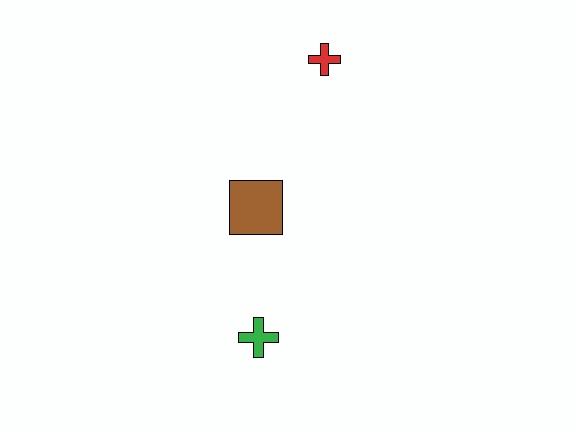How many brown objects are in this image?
There is 1 brown object.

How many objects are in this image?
There are 3 objects.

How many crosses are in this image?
There are 2 crosses.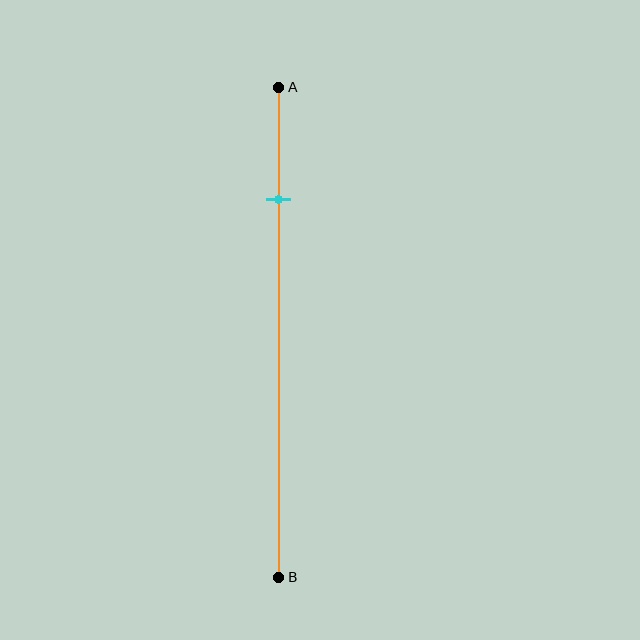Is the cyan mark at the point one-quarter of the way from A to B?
Yes, the mark is approximately at the one-quarter point.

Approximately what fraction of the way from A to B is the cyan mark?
The cyan mark is approximately 25% of the way from A to B.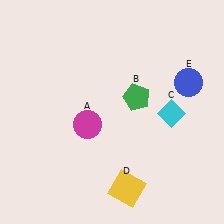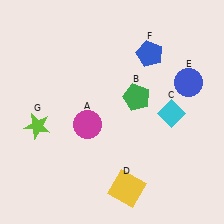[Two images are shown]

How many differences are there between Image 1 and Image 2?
There are 2 differences between the two images.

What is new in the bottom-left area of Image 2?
A lime star (G) was added in the bottom-left area of Image 2.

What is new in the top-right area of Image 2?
A blue pentagon (F) was added in the top-right area of Image 2.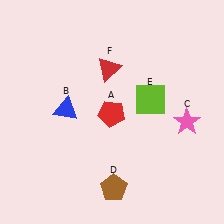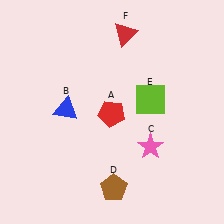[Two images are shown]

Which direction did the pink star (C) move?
The pink star (C) moved left.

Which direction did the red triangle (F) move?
The red triangle (F) moved up.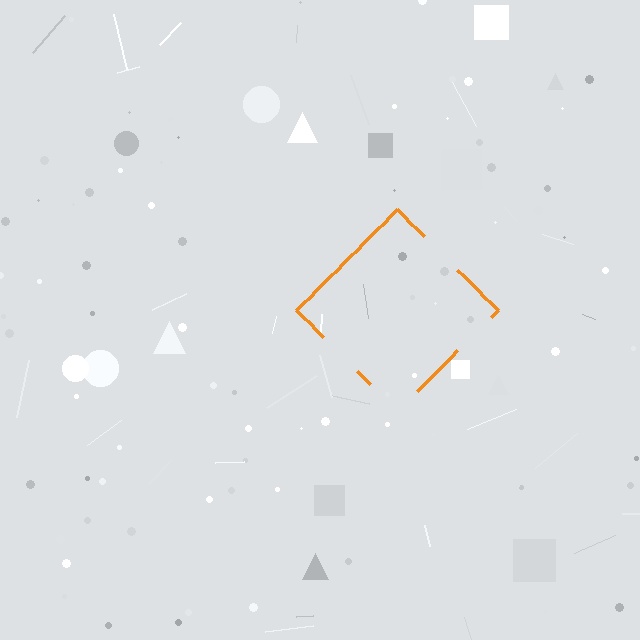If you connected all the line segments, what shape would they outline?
They would outline a diamond.